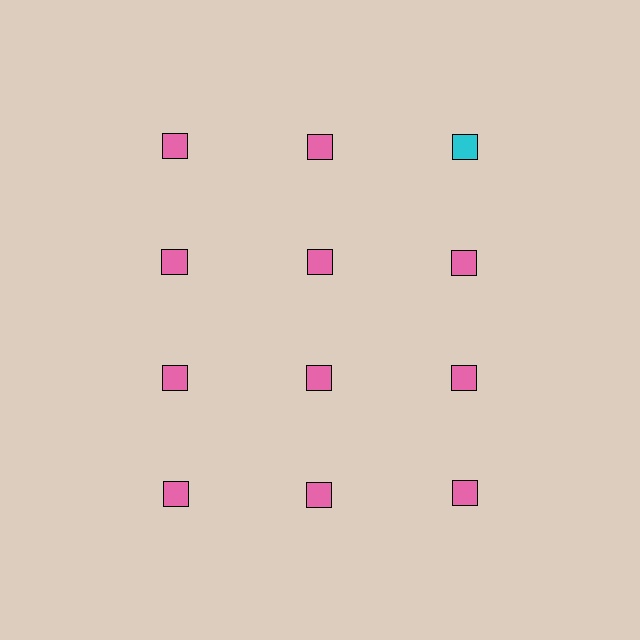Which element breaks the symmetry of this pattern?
The cyan square in the top row, center column breaks the symmetry. All other shapes are pink squares.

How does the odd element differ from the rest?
It has a different color: cyan instead of pink.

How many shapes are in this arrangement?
There are 12 shapes arranged in a grid pattern.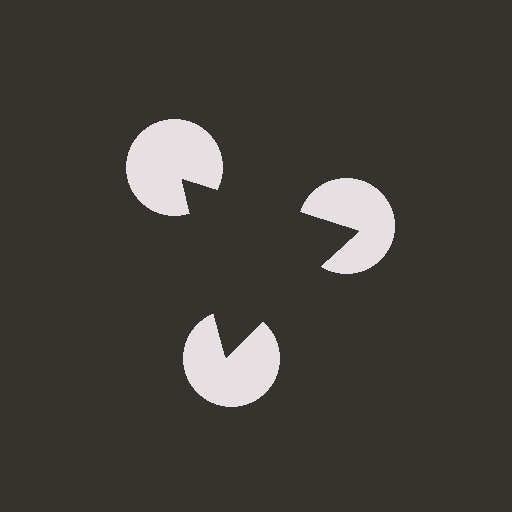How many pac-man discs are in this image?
There are 3 — one at each vertex of the illusory triangle.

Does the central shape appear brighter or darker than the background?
It typically appears slightly darker than the background, even though no actual brightness change is drawn.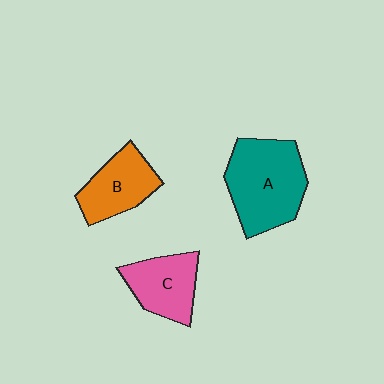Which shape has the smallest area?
Shape B (orange).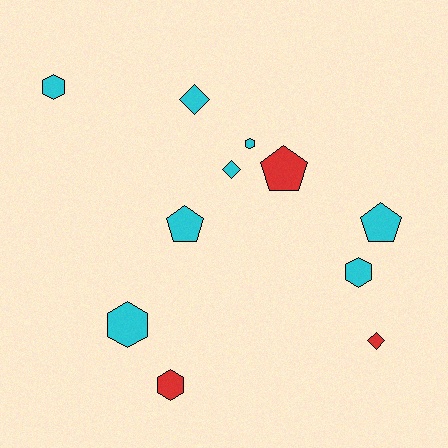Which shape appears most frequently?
Hexagon, with 5 objects.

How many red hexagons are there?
There is 1 red hexagon.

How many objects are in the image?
There are 11 objects.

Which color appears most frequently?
Cyan, with 8 objects.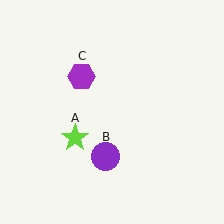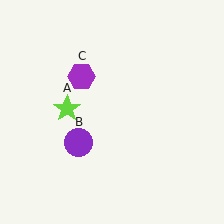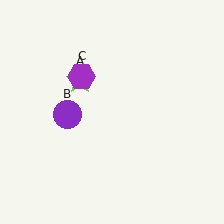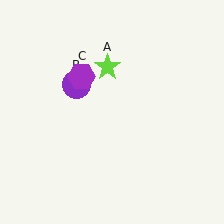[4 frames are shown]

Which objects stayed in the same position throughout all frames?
Purple hexagon (object C) remained stationary.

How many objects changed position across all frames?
2 objects changed position: lime star (object A), purple circle (object B).